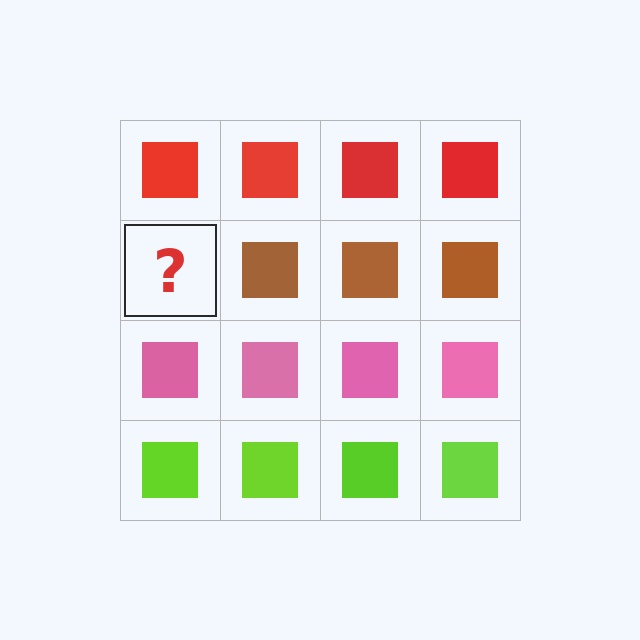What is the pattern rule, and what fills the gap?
The rule is that each row has a consistent color. The gap should be filled with a brown square.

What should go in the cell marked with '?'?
The missing cell should contain a brown square.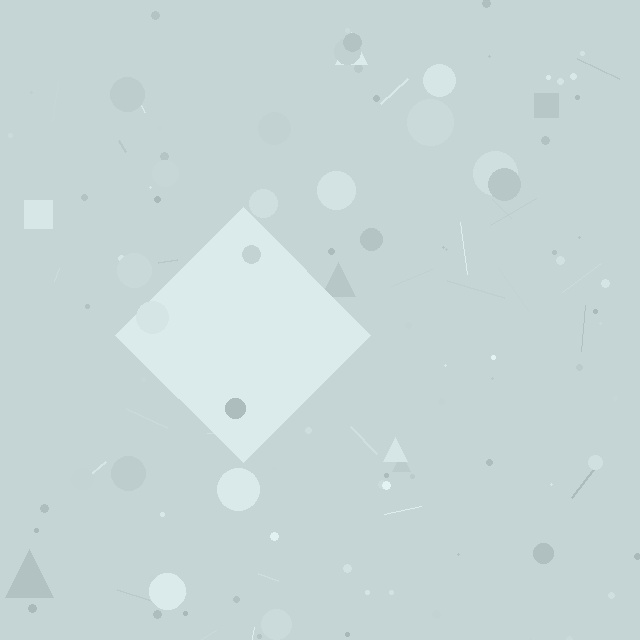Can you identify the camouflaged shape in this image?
The camouflaged shape is a diamond.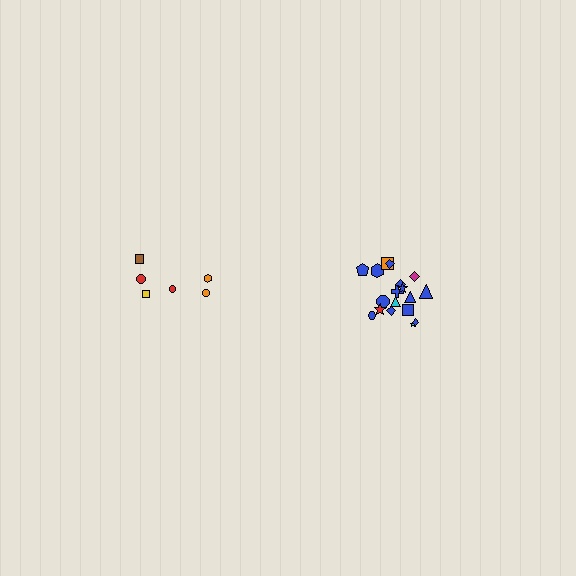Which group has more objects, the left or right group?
The right group.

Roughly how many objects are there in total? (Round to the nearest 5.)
Roughly 25 objects in total.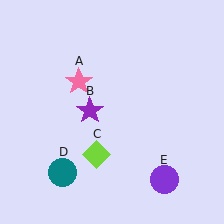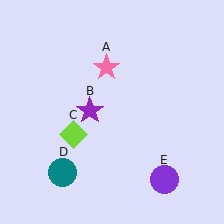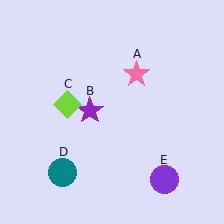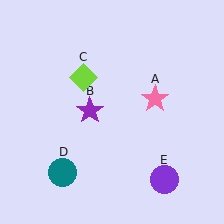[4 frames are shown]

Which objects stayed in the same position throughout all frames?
Purple star (object B) and teal circle (object D) and purple circle (object E) remained stationary.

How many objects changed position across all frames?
2 objects changed position: pink star (object A), lime diamond (object C).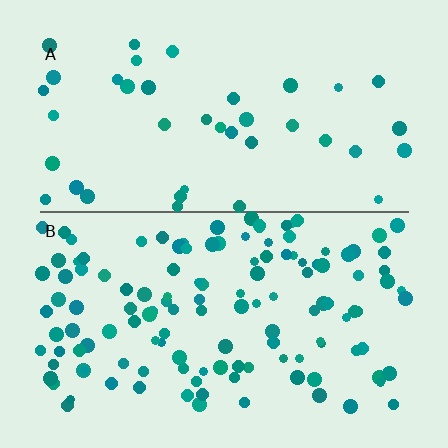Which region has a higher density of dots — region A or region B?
B (the bottom).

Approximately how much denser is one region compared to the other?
Approximately 3.2× — region B over region A.